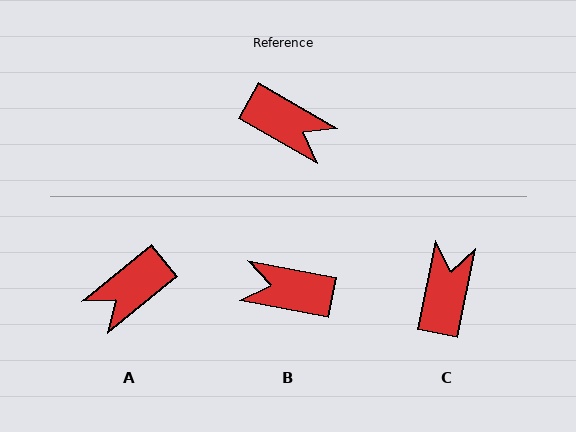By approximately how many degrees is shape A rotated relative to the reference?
Approximately 111 degrees clockwise.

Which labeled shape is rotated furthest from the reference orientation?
B, about 161 degrees away.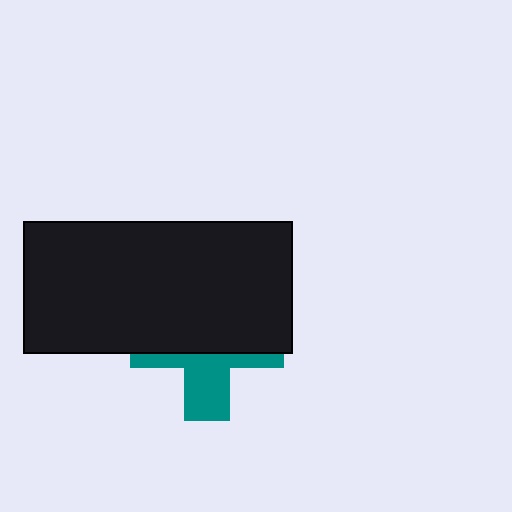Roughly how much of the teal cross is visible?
A small part of it is visible (roughly 38%).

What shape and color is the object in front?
The object in front is a black rectangle.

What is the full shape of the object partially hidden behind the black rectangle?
The partially hidden object is a teal cross.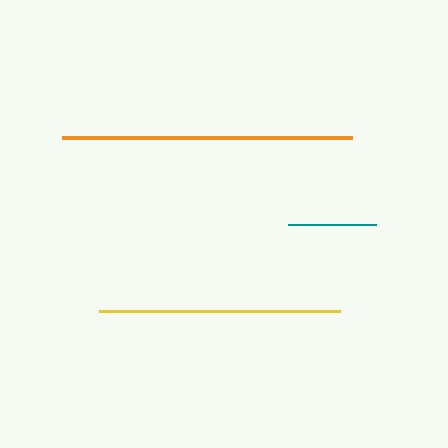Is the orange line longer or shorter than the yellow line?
The orange line is longer than the yellow line.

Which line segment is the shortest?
The teal line is the shortest at approximately 88 pixels.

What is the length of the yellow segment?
The yellow segment is approximately 241 pixels long.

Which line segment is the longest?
The orange line is the longest at approximately 291 pixels.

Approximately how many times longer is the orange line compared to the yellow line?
The orange line is approximately 1.2 times the length of the yellow line.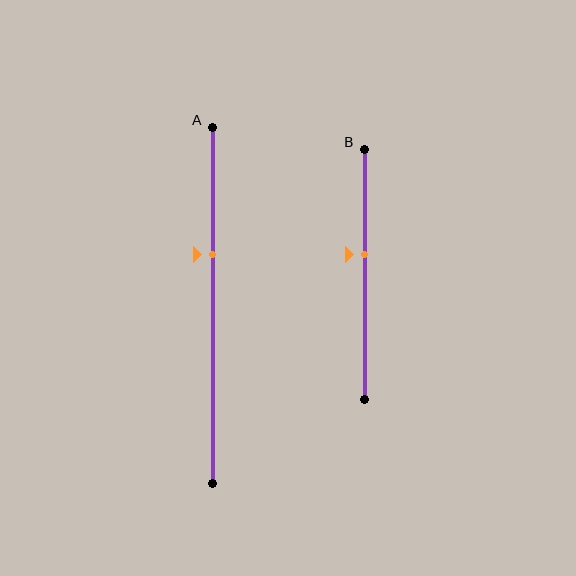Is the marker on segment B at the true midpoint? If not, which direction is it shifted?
No, the marker on segment B is shifted upward by about 8% of the segment length.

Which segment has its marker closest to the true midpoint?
Segment B has its marker closest to the true midpoint.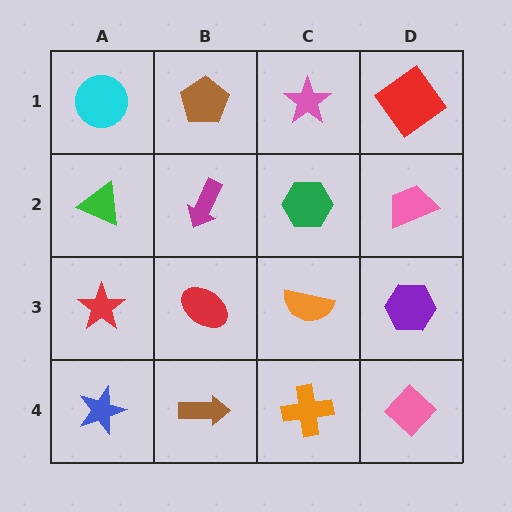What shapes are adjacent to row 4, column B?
A red ellipse (row 3, column B), a blue star (row 4, column A), an orange cross (row 4, column C).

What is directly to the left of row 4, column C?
A brown arrow.